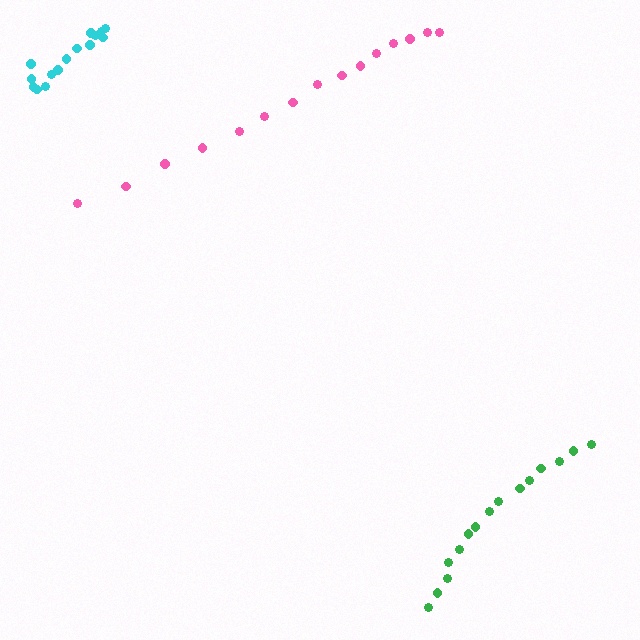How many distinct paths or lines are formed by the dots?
There are 3 distinct paths.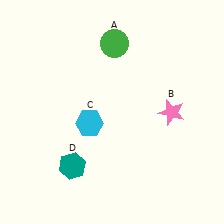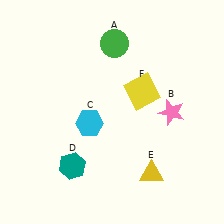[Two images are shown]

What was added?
A yellow triangle (E), a yellow square (F) were added in Image 2.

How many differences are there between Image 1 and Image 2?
There are 2 differences between the two images.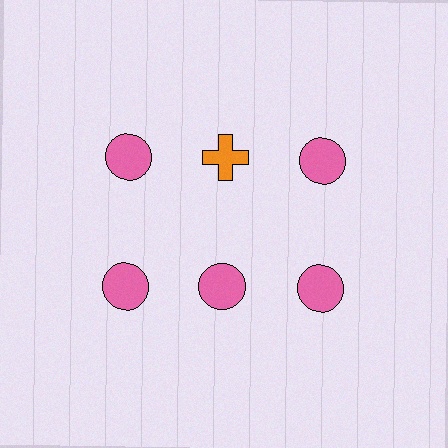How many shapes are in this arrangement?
There are 6 shapes arranged in a grid pattern.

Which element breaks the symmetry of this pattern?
The orange cross in the top row, second from left column breaks the symmetry. All other shapes are pink circles.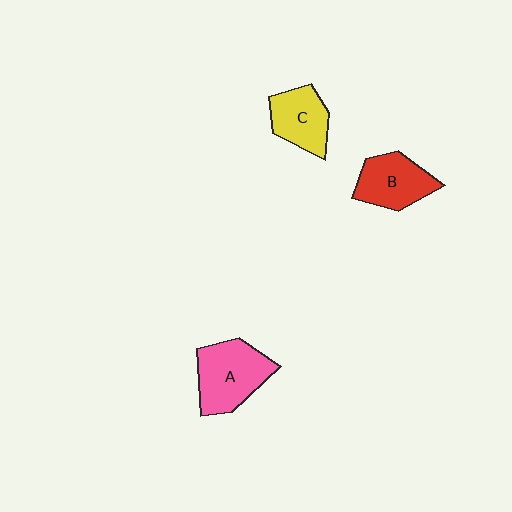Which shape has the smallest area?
Shape C (yellow).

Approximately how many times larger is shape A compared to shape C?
Approximately 1.4 times.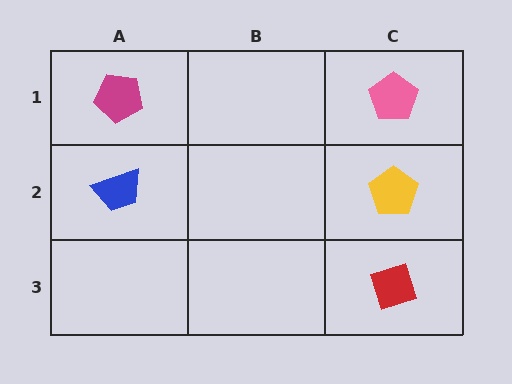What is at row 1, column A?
A magenta pentagon.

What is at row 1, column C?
A pink pentagon.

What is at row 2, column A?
A blue trapezoid.